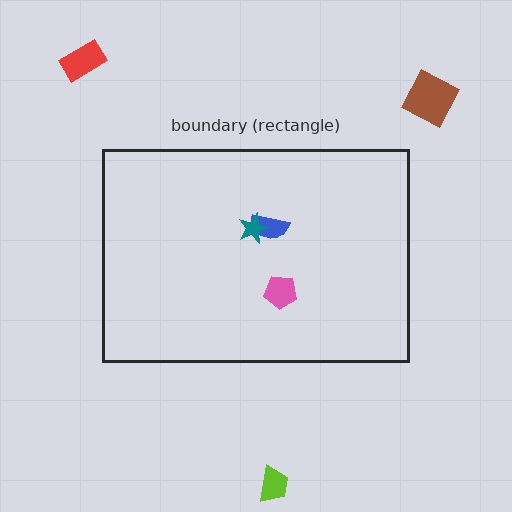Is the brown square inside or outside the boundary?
Outside.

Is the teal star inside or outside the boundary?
Inside.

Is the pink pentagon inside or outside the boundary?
Inside.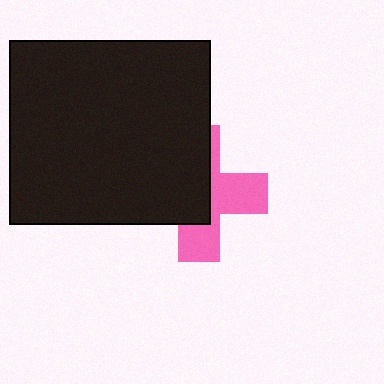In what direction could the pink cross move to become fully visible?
The pink cross could move right. That would shift it out from behind the black rectangle entirely.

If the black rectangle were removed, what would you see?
You would see the complete pink cross.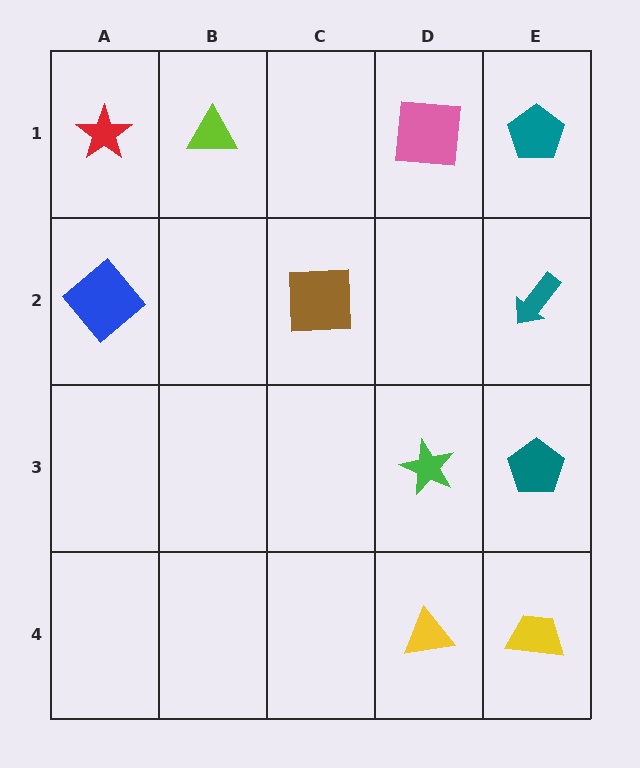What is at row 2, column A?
A blue diamond.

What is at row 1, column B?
A lime triangle.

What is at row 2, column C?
A brown square.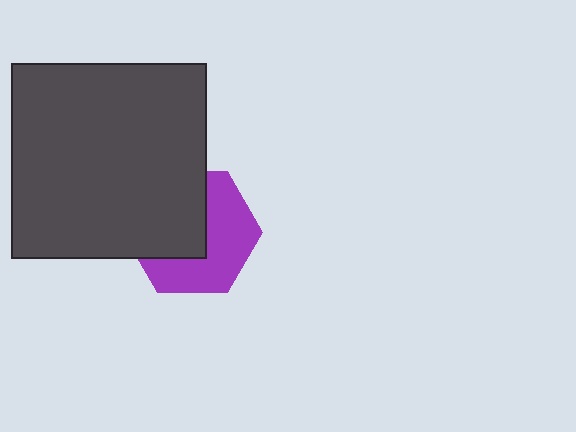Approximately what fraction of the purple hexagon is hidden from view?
Roughly 48% of the purple hexagon is hidden behind the dark gray square.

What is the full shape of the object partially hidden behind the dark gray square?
The partially hidden object is a purple hexagon.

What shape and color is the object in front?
The object in front is a dark gray square.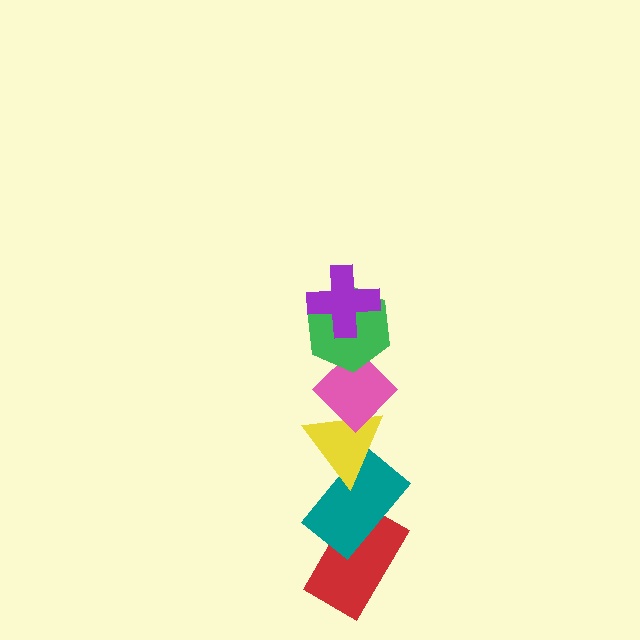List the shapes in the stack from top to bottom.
From top to bottom: the purple cross, the green hexagon, the pink diamond, the yellow triangle, the teal rectangle, the red rectangle.